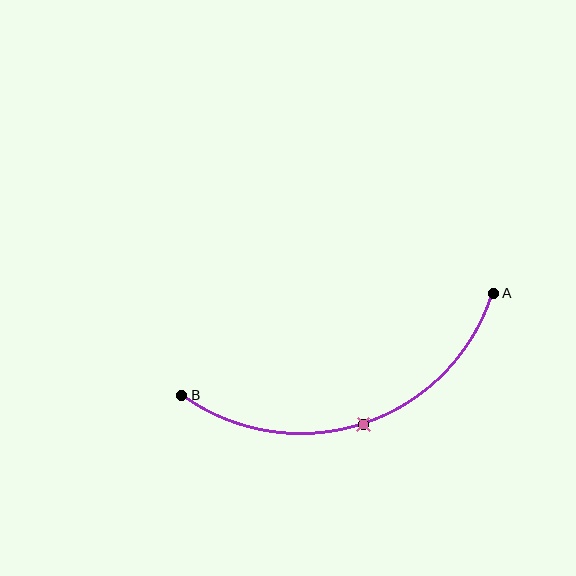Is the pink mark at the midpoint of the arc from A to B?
Yes. The pink mark lies on the arc at equal arc-length from both A and B — it is the arc midpoint.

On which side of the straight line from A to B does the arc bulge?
The arc bulges below the straight line connecting A and B.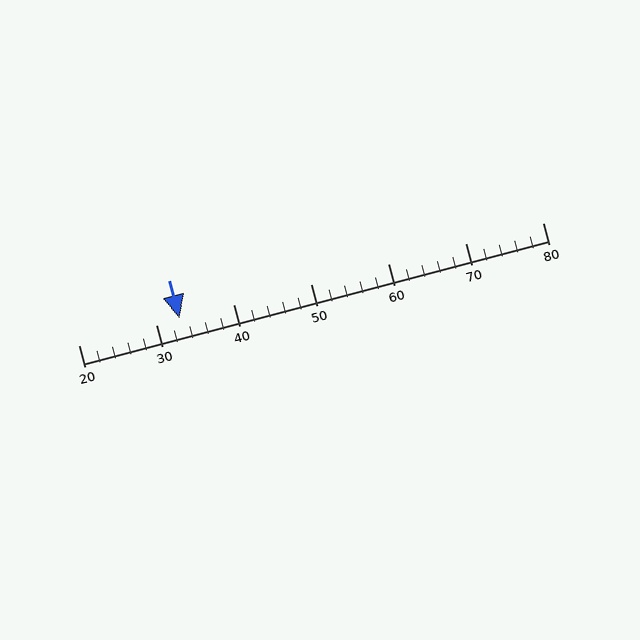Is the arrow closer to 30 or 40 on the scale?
The arrow is closer to 30.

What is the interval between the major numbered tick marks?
The major tick marks are spaced 10 units apart.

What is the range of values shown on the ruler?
The ruler shows values from 20 to 80.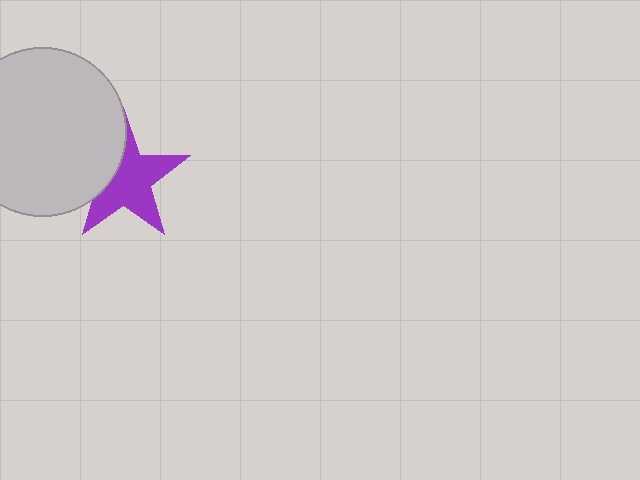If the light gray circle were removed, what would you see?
You would see the complete purple star.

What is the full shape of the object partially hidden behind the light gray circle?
The partially hidden object is a purple star.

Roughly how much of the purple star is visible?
Most of it is visible (roughly 68%).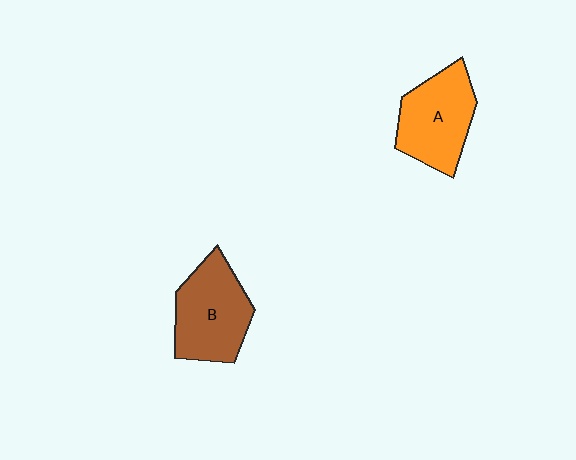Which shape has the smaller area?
Shape A (orange).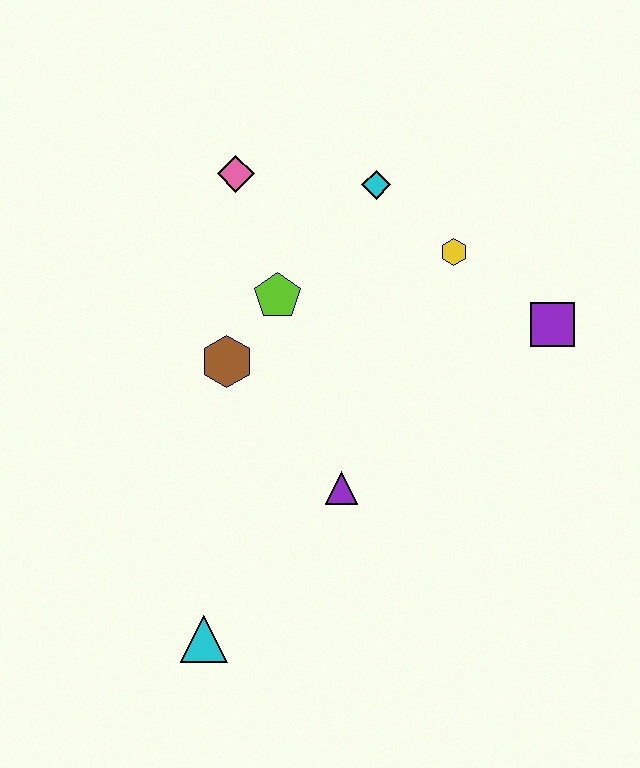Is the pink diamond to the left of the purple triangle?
Yes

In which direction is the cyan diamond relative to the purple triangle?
The cyan diamond is above the purple triangle.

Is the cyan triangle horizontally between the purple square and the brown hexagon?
No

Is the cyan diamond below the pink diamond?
Yes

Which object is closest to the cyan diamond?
The yellow hexagon is closest to the cyan diamond.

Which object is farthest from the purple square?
The cyan triangle is farthest from the purple square.